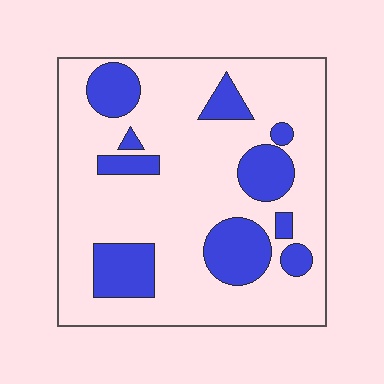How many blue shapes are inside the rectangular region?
10.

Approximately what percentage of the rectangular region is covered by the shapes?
Approximately 25%.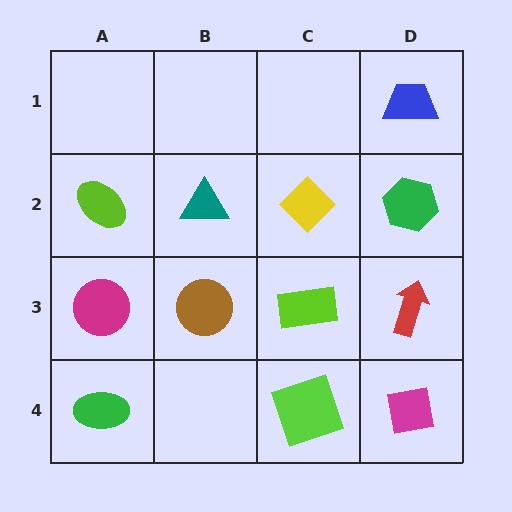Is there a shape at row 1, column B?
No, that cell is empty.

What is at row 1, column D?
A blue trapezoid.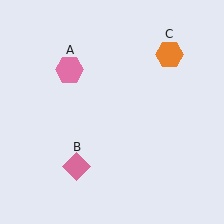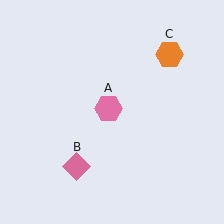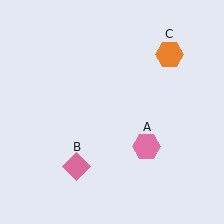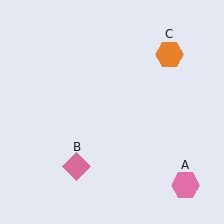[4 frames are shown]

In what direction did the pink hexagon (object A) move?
The pink hexagon (object A) moved down and to the right.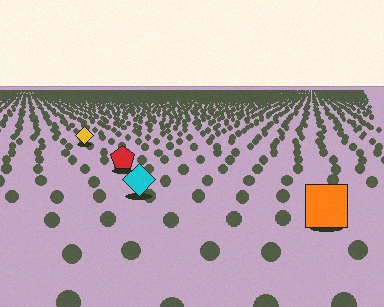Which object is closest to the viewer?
The orange square is closest. The texture marks near it are larger and more spread out.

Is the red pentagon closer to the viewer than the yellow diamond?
Yes. The red pentagon is closer — you can tell from the texture gradient: the ground texture is coarser near it.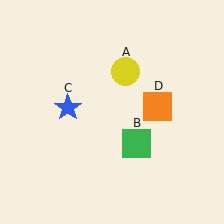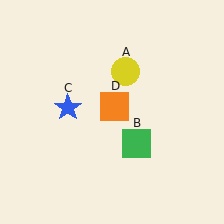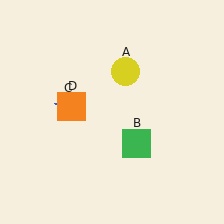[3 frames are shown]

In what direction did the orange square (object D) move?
The orange square (object D) moved left.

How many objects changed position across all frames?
1 object changed position: orange square (object D).